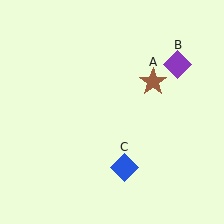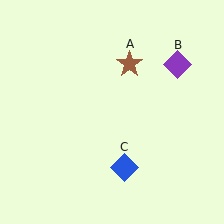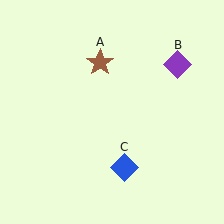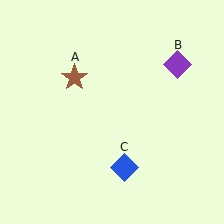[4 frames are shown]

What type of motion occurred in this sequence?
The brown star (object A) rotated counterclockwise around the center of the scene.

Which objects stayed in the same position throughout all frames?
Purple diamond (object B) and blue diamond (object C) remained stationary.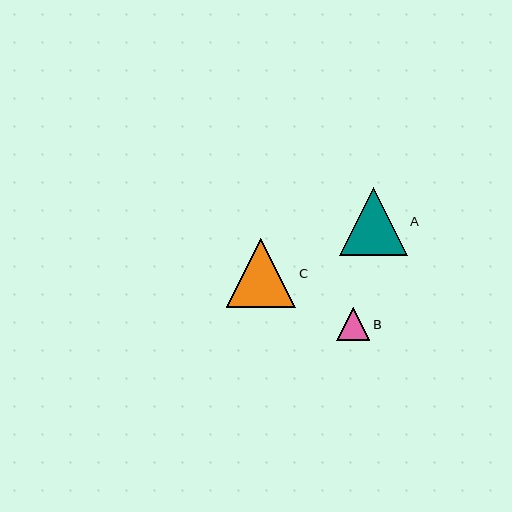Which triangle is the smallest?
Triangle B is the smallest with a size of approximately 33 pixels.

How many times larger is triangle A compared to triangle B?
Triangle A is approximately 2.0 times the size of triangle B.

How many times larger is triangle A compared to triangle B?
Triangle A is approximately 2.0 times the size of triangle B.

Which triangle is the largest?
Triangle C is the largest with a size of approximately 70 pixels.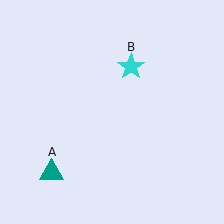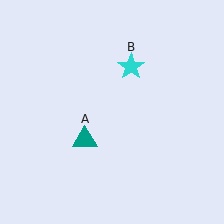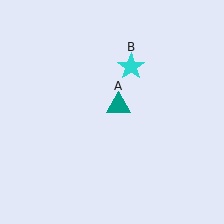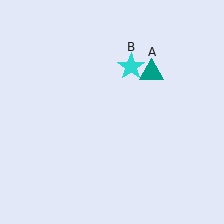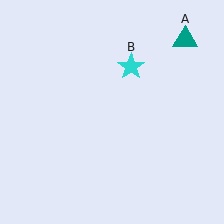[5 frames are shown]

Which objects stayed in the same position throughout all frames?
Cyan star (object B) remained stationary.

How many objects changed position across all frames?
1 object changed position: teal triangle (object A).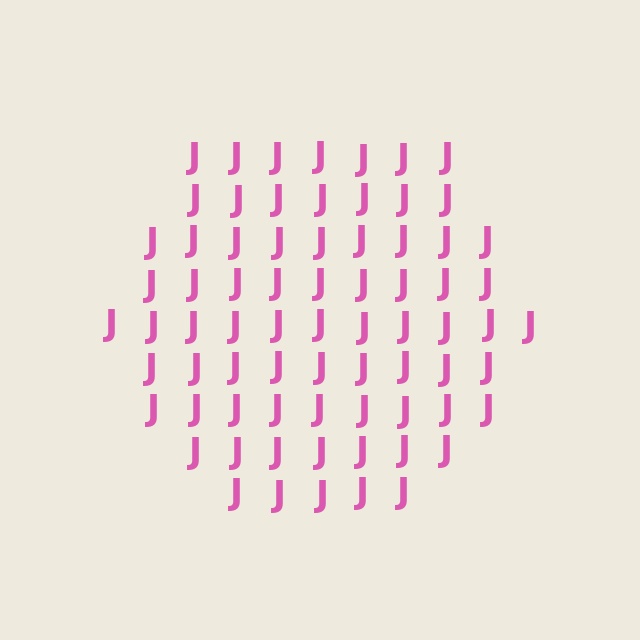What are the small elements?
The small elements are letter J's.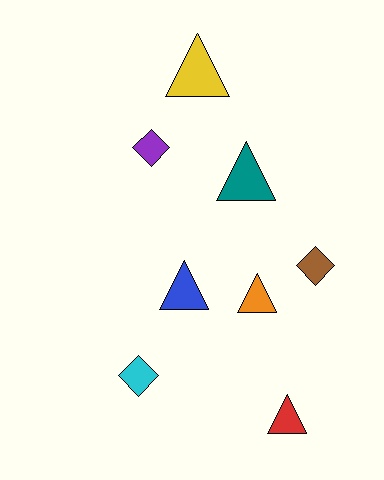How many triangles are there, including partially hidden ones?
There are 5 triangles.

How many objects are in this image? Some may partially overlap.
There are 8 objects.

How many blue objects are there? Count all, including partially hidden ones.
There is 1 blue object.